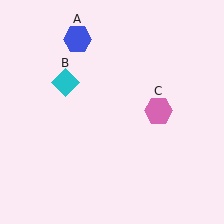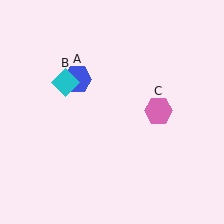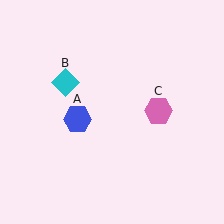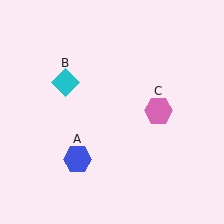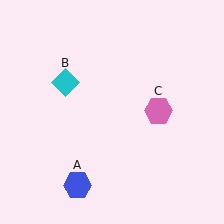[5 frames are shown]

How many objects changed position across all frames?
1 object changed position: blue hexagon (object A).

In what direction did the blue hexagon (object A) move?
The blue hexagon (object A) moved down.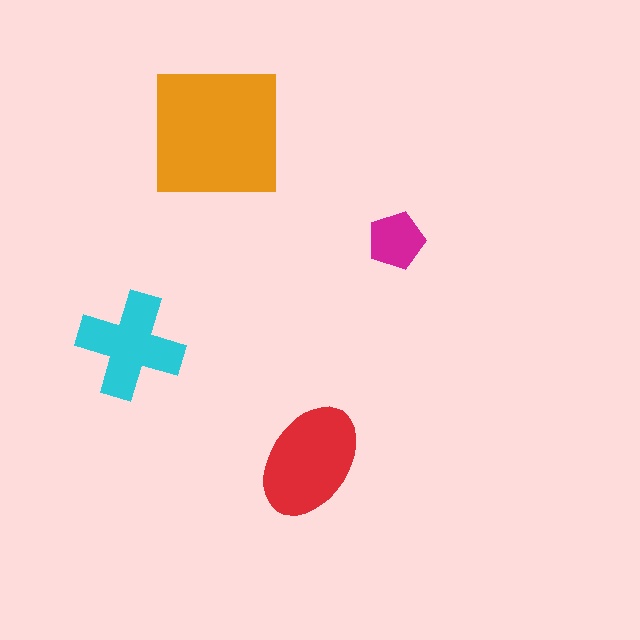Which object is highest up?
The orange square is topmost.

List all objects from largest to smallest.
The orange square, the red ellipse, the cyan cross, the magenta pentagon.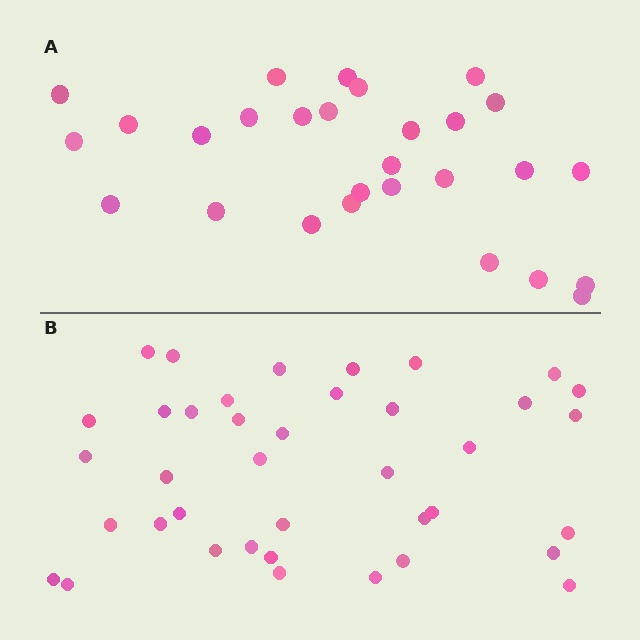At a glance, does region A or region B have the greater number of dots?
Region B (the bottom region) has more dots.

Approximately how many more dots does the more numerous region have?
Region B has roughly 12 or so more dots than region A.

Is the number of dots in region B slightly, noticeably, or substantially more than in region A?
Region B has noticeably more, but not dramatically so. The ratio is roughly 1.4 to 1.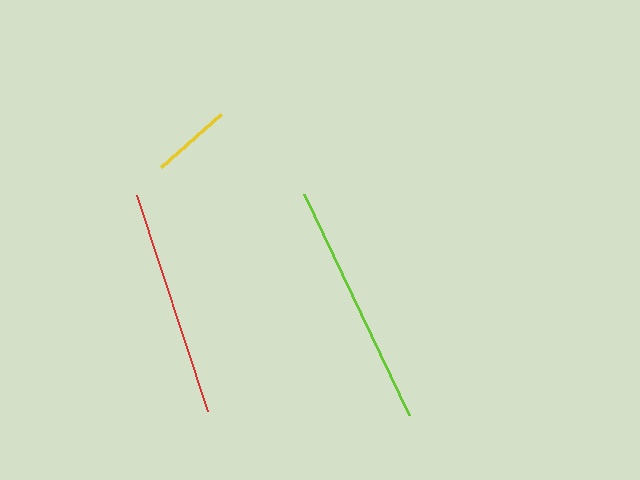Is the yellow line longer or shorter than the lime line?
The lime line is longer than the yellow line.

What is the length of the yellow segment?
The yellow segment is approximately 80 pixels long.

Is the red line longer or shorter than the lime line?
The lime line is longer than the red line.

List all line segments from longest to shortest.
From longest to shortest: lime, red, yellow.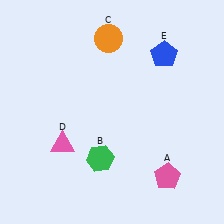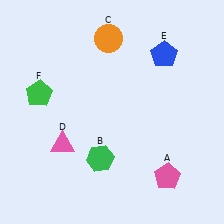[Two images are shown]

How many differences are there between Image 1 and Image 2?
There is 1 difference between the two images.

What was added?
A green pentagon (F) was added in Image 2.